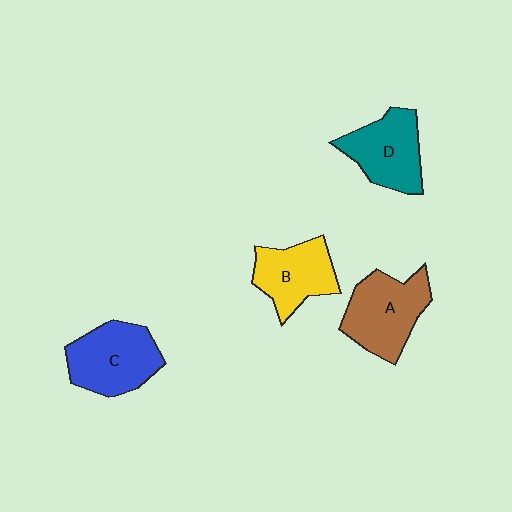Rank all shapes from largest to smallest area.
From largest to smallest: A (brown), C (blue), D (teal), B (yellow).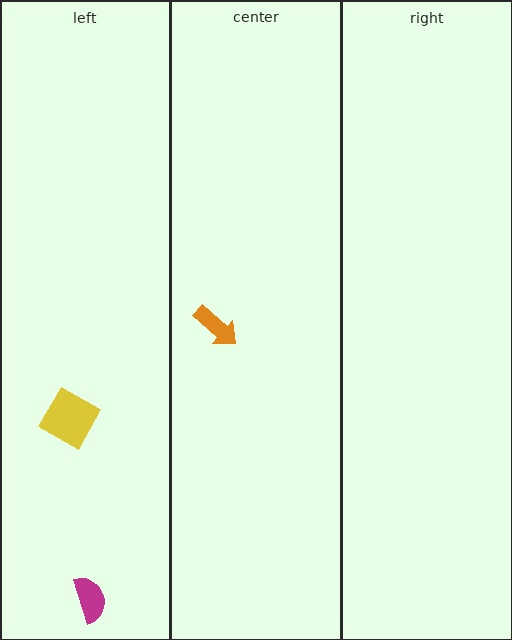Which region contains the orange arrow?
The center region.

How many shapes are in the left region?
2.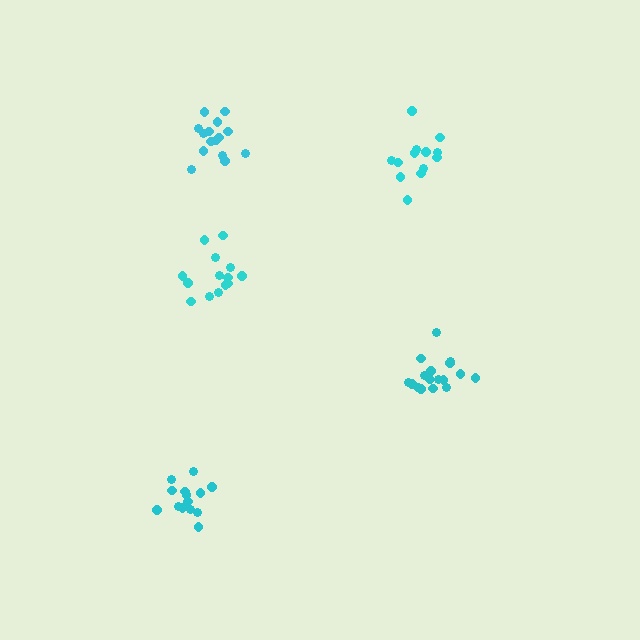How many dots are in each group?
Group 1: 17 dots, Group 2: 14 dots, Group 3: 13 dots, Group 4: 14 dots, Group 5: 15 dots (73 total).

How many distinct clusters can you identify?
There are 5 distinct clusters.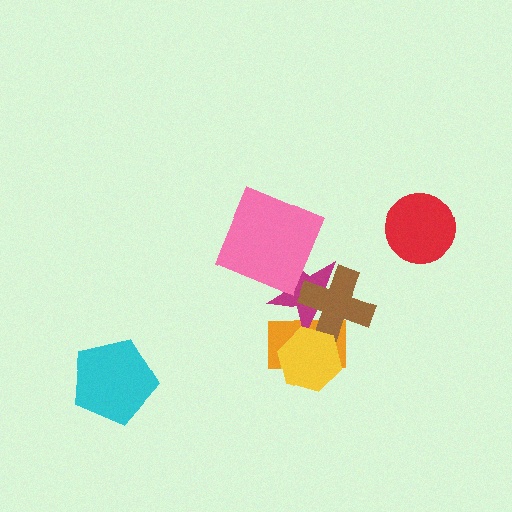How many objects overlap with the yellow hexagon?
3 objects overlap with the yellow hexagon.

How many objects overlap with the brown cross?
3 objects overlap with the brown cross.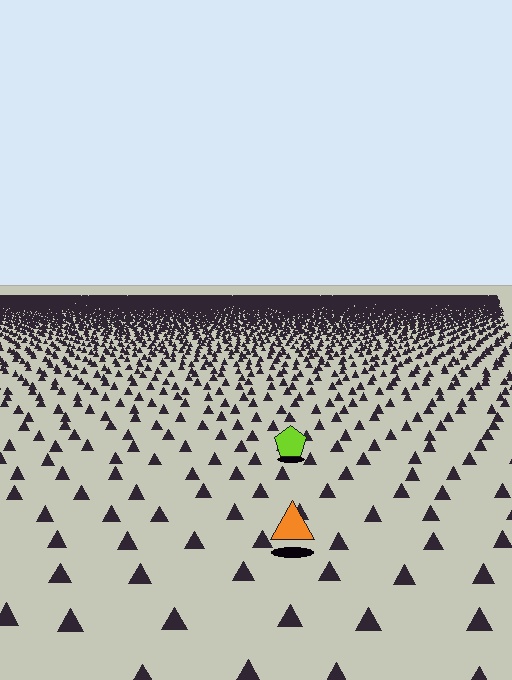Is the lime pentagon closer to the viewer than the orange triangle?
No. The orange triangle is closer — you can tell from the texture gradient: the ground texture is coarser near it.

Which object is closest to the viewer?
The orange triangle is closest. The texture marks near it are larger and more spread out.